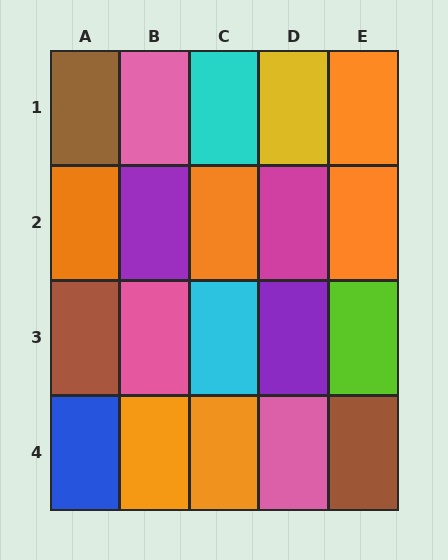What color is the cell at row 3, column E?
Lime.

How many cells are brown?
3 cells are brown.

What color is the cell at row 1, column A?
Brown.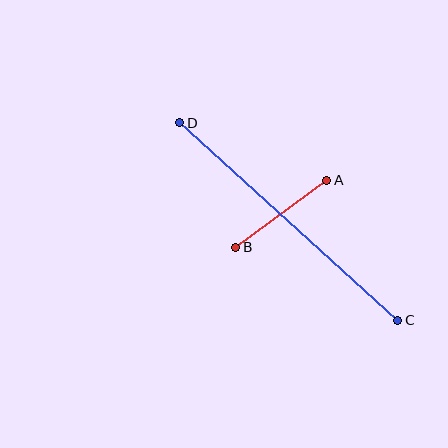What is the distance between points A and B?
The distance is approximately 113 pixels.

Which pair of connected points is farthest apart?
Points C and D are farthest apart.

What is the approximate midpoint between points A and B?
The midpoint is at approximately (281, 214) pixels.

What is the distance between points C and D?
The distance is approximately 294 pixels.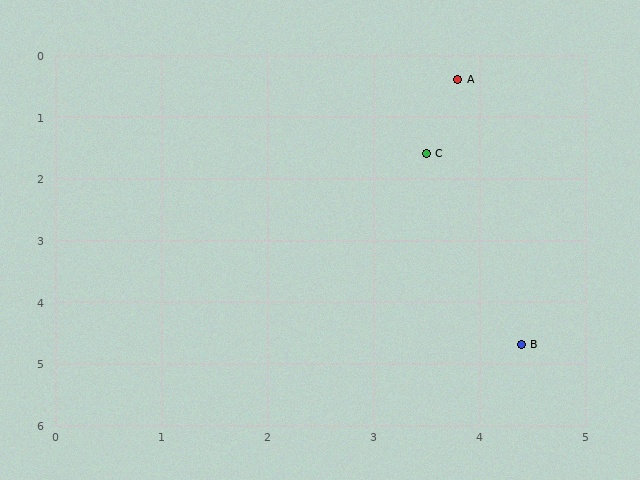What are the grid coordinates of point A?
Point A is at approximately (3.8, 0.4).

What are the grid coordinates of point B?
Point B is at approximately (4.4, 4.7).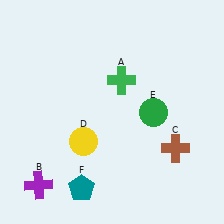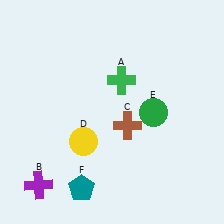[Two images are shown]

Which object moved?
The brown cross (C) moved left.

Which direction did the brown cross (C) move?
The brown cross (C) moved left.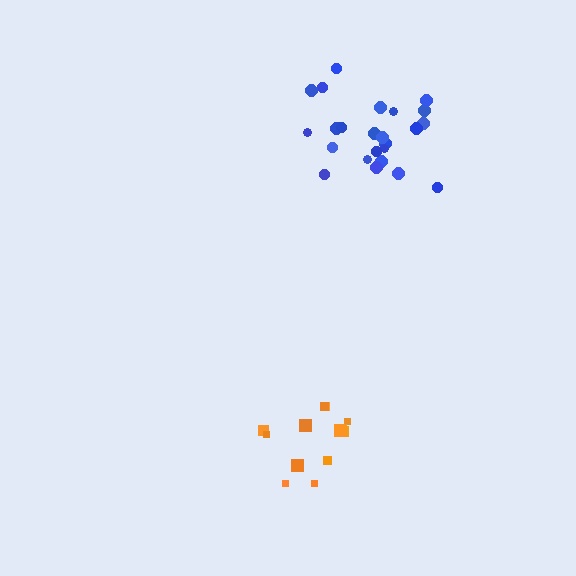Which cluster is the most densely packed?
Blue.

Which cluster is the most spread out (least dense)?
Orange.